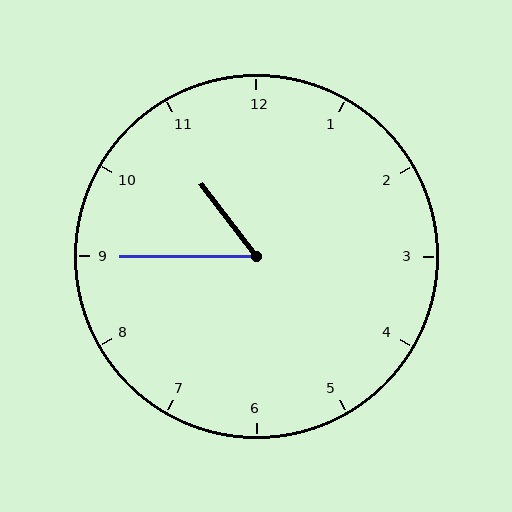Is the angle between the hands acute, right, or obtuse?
It is acute.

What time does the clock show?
10:45.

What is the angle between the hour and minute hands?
Approximately 52 degrees.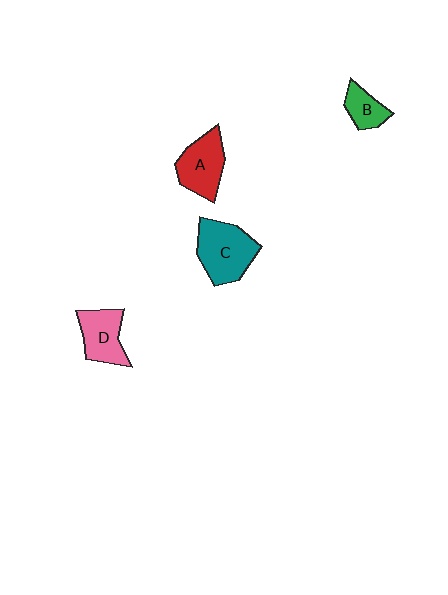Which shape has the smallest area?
Shape B (green).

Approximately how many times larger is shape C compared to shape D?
Approximately 1.4 times.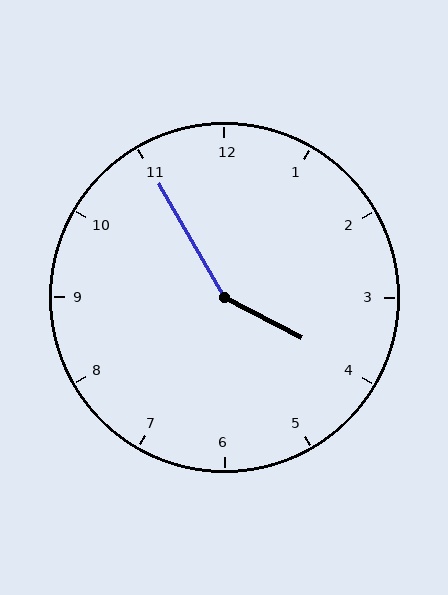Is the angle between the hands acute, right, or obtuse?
It is obtuse.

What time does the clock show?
3:55.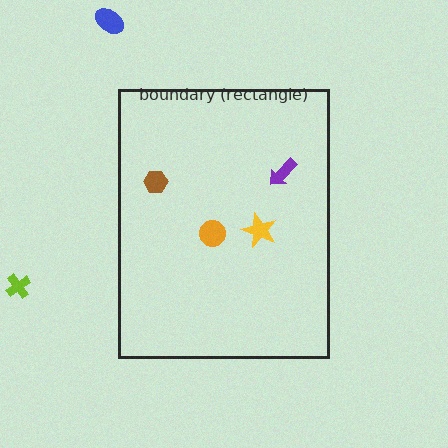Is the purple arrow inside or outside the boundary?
Inside.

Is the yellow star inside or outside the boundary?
Inside.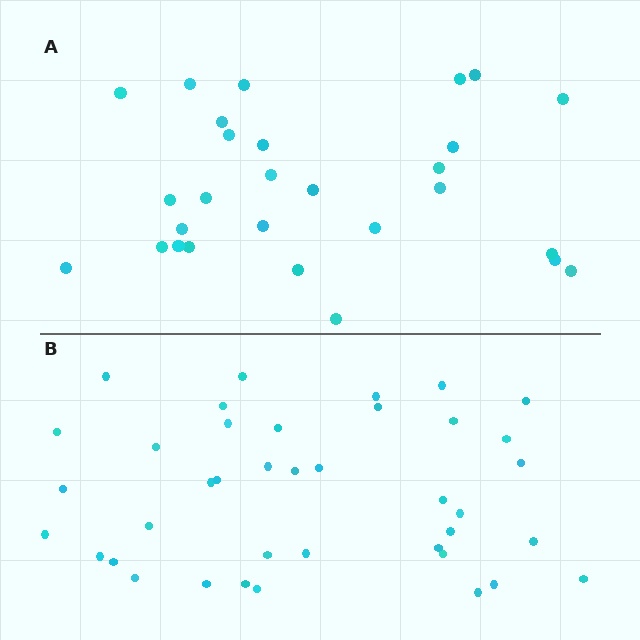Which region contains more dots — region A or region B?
Region B (the bottom region) has more dots.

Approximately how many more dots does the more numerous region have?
Region B has roughly 12 or so more dots than region A.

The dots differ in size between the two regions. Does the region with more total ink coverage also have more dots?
No. Region A has more total ink coverage because its dots are larger, but region B actually contains more individual dots. Total area can be misleading — the number of items is what matters here.